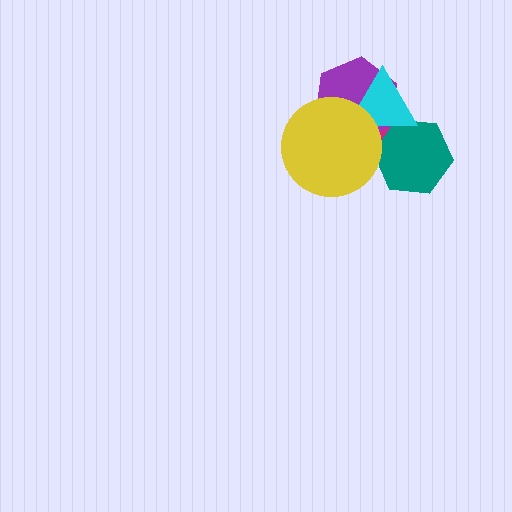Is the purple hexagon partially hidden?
Yes, it is partially covered by another shape.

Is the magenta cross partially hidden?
Yes, it is partially covered by another shape.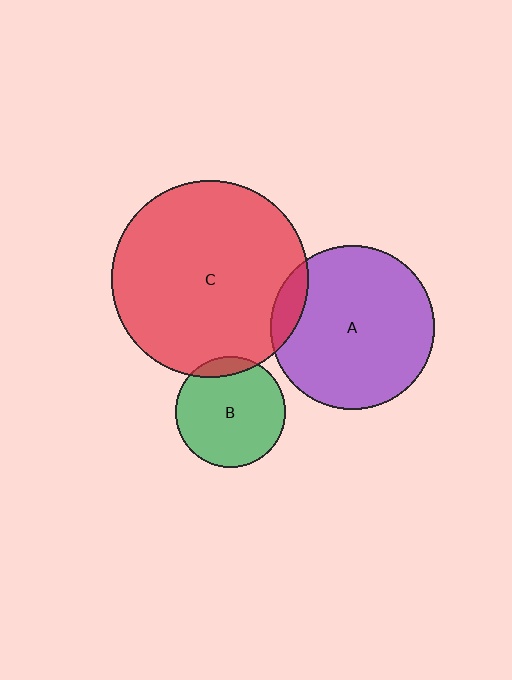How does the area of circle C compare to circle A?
Approximately 1.4 times.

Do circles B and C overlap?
Yes.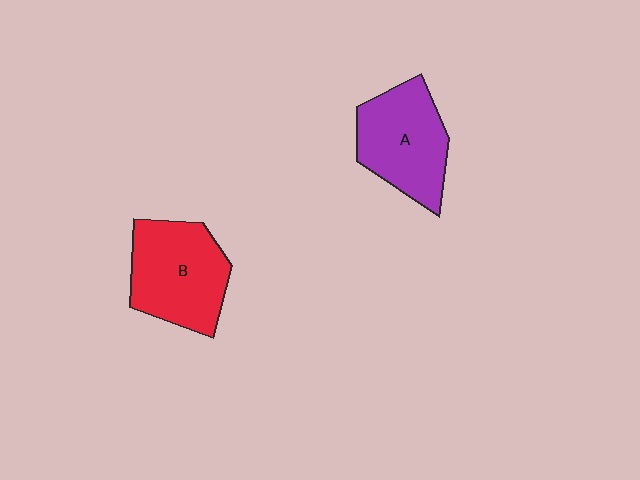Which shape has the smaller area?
Shape A (purple).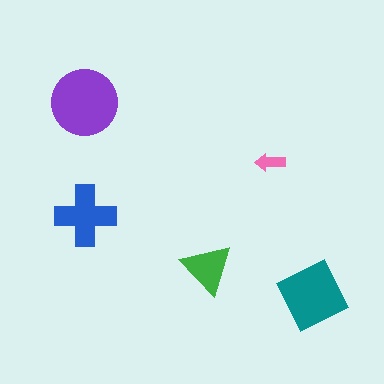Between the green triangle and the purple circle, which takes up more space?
The purple circle.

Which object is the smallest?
The pink arrow.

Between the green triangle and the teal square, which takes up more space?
The teal square.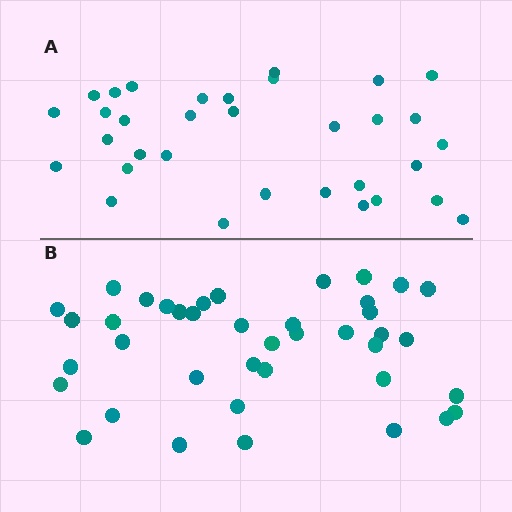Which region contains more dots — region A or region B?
Region B (the bottom region) has more dots.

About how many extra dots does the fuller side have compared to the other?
Region B has roughly 8 or so more dots than region A.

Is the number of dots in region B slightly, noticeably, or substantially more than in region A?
Region B has only slightly more — the two regions are fairly close. The ratio is roughly 1.2 to 1.